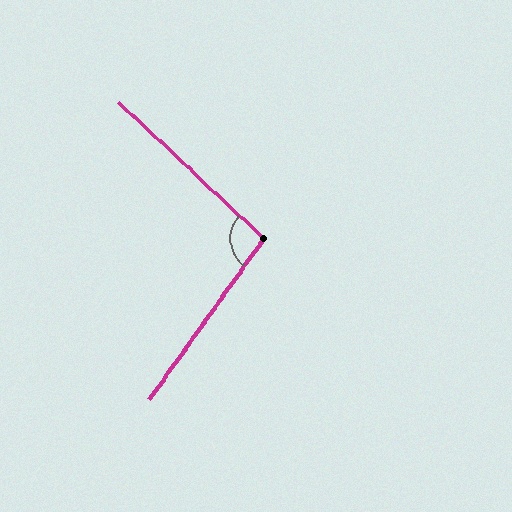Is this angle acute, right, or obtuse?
It is obtuse.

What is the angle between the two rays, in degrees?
Approximately 98 degrees.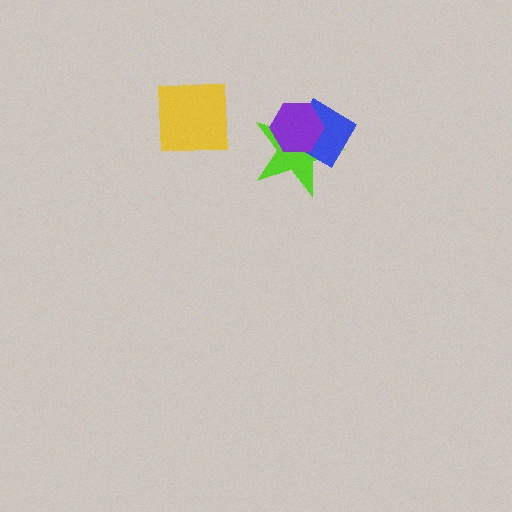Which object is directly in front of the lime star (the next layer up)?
The blue diamond is directly in front of the lime star.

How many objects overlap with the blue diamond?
2 objects overlap with the blue diamond.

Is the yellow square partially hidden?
No, no other shape covers it.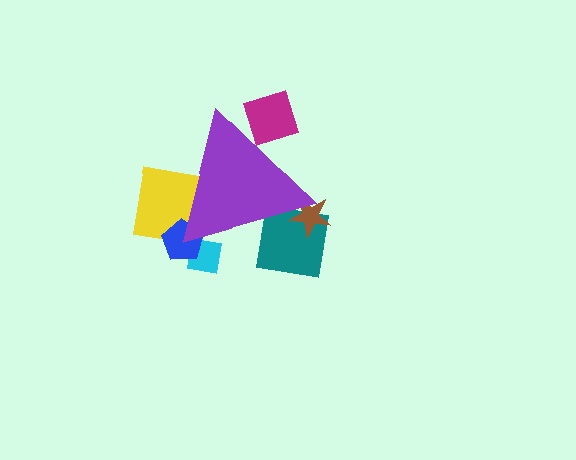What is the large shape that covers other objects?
A purple triangle.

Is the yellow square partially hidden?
Yes, the yellow square is partially hidden behind the purple triangle.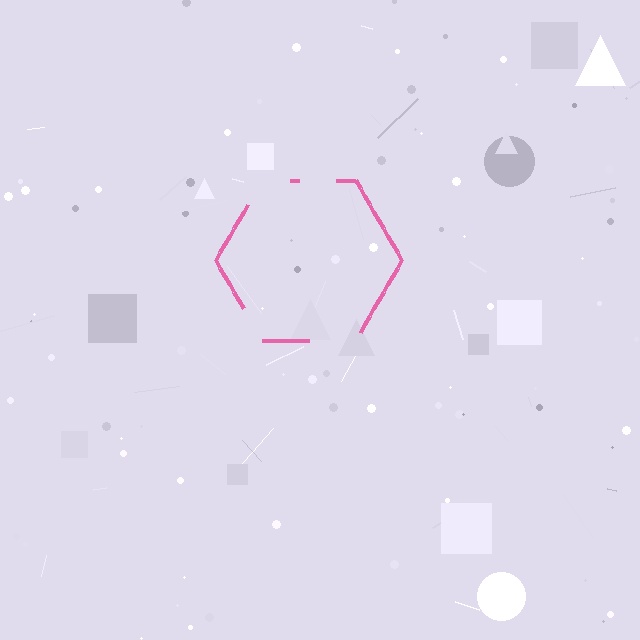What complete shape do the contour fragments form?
The contour fragments form a hexagon.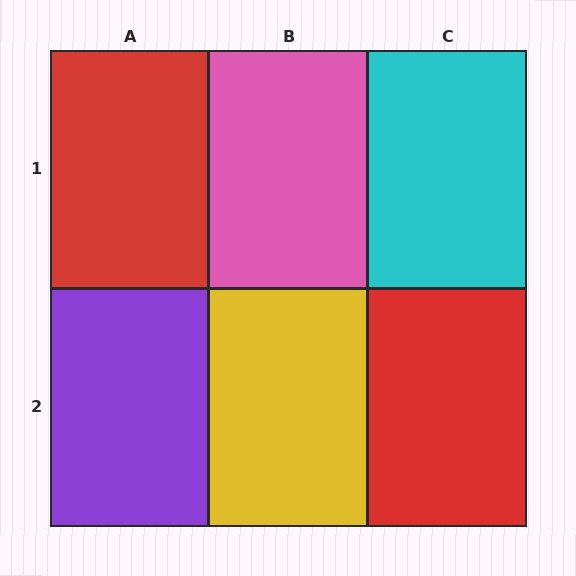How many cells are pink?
1 cell is pink.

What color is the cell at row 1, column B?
Pink.